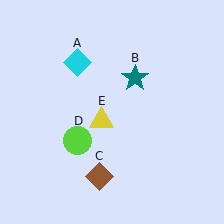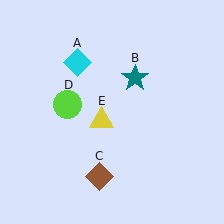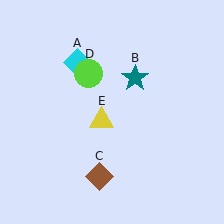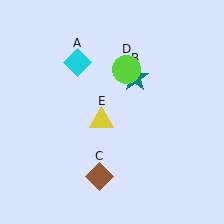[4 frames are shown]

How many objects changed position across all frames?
1 object changed position: lime circle (object D).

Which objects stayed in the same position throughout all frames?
Cyan diamond (object A) and teal star (object B) and brown diamond (object C) and yellow triangle (object E) remained stationary.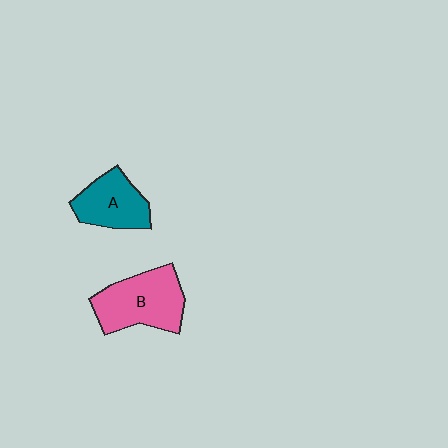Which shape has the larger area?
Shape B (pink).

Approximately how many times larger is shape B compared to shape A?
Approximately 1.4 times.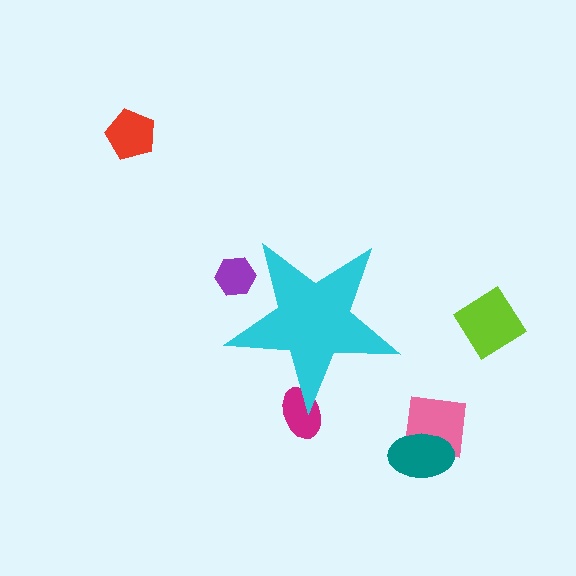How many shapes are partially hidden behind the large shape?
2 shapes are partially hidden.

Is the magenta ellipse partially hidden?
Yes, the magenta ellipse is partially hidden behind the cyan star.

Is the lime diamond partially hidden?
No, the lime diamond is fully visible.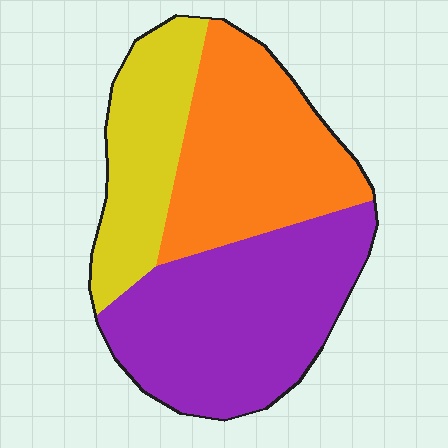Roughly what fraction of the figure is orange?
Orange takes up about one third (1/3) of the figure.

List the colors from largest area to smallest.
From largest to smallest: purple, orange, yellow.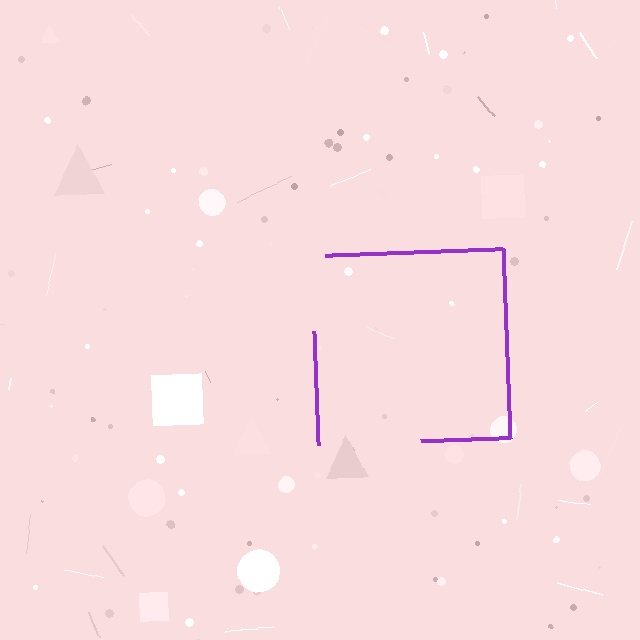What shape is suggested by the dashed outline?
The dashed outline suggests a square.